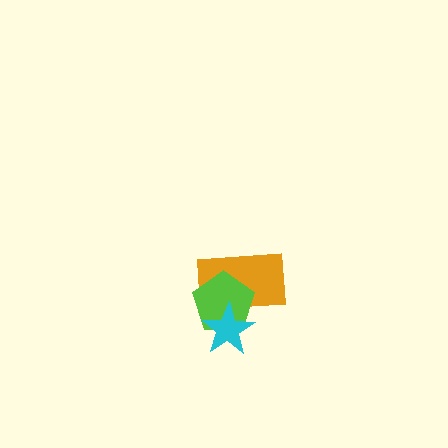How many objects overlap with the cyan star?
2 objects overlap with the cyan star.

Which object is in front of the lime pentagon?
The cyan star is in front of the lime pentagon.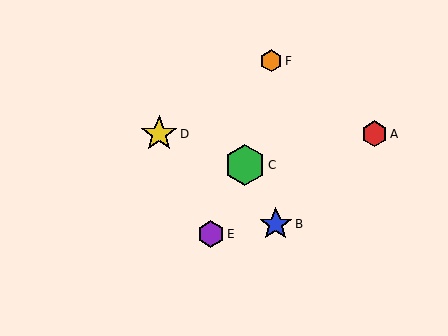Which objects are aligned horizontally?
Objects A, D are aligned horizontally.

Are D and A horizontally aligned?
Yes, both are at y≈134.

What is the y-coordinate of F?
Object F is at y≈61.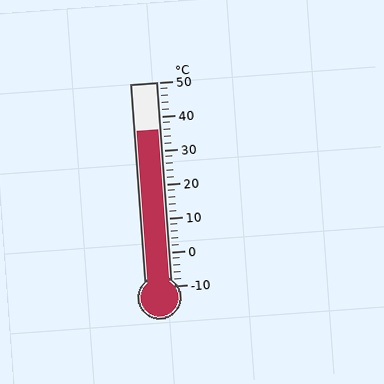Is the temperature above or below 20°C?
The temperature is above 20°C.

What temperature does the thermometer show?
The thermometer shows approximately 36°C.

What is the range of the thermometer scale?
The thermometer scale ranges from -10°C to 50°C.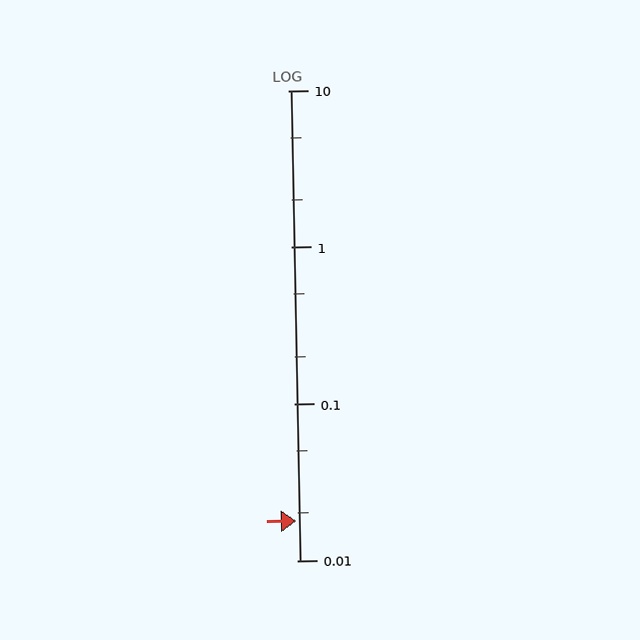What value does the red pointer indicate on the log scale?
The pointer indicates approximately 0.018.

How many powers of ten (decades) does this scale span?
The scale spans 3 decades, from 0.01 to 10.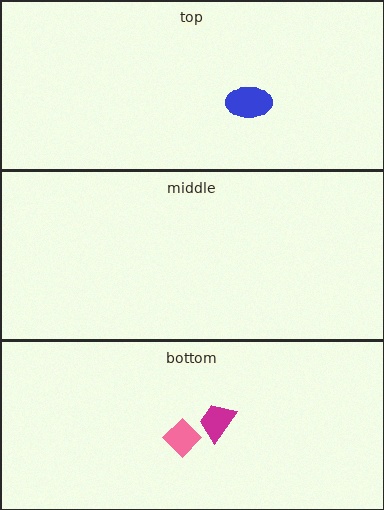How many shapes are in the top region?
1.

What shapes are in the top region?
The blue ellipse.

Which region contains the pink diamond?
The bottom region.